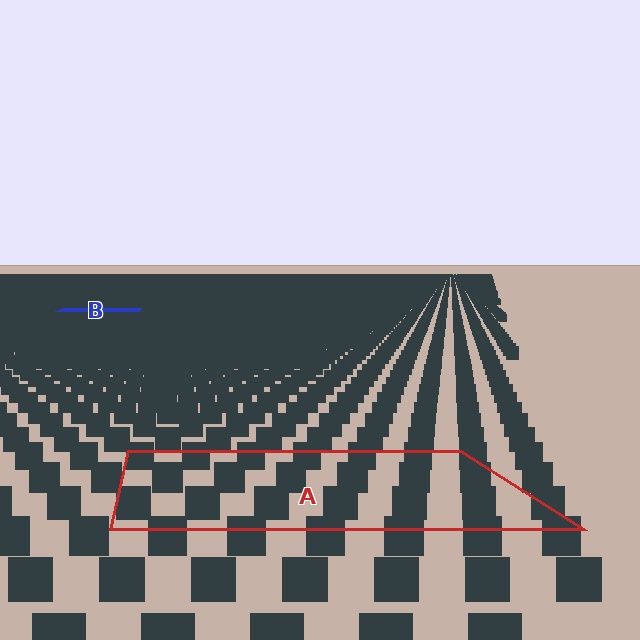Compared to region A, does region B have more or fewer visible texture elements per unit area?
Region B has more texture elements per unit area — they are packed more densely because it is farther away.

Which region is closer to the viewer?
Region A is closer. The texture elements there are larger and more spread out.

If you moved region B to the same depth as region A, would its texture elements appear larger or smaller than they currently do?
They would appear larger. At a closer depth, the same texture elements are projected at a bigger on-screen size.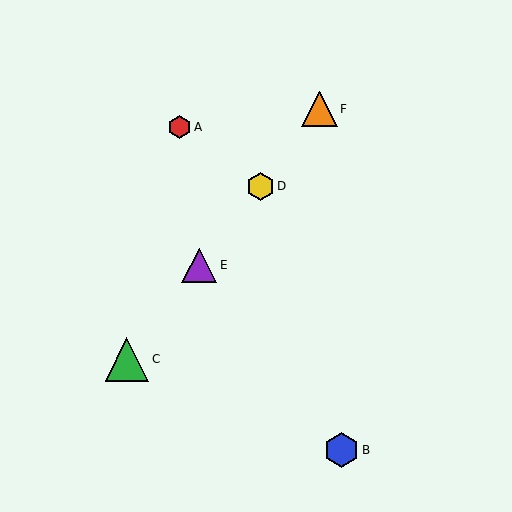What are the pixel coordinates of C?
Object C is at (127, 359).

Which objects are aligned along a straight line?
Objects C, D, E, F are aligned along a straight line.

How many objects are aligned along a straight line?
4 objects (C, D, E, F) are aligned along a straight line.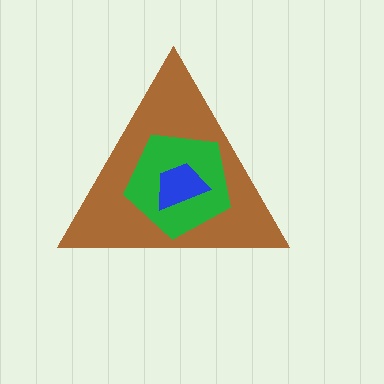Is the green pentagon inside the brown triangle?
Yes.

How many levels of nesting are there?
3.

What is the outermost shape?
The brown triangle.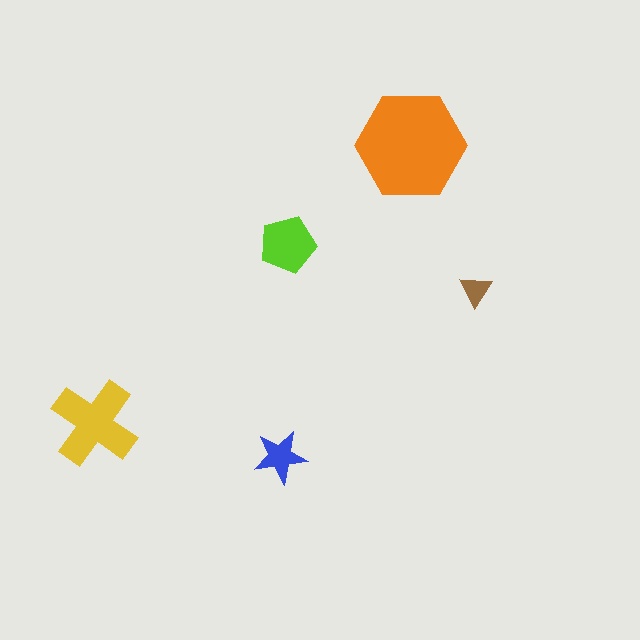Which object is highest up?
The orange hexagon is topmost.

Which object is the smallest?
The brown triangle.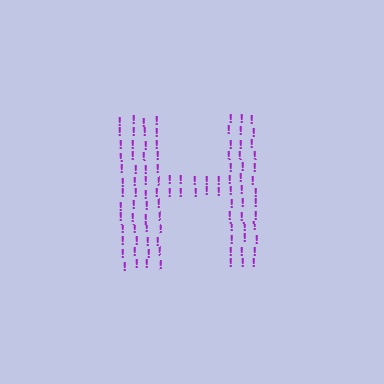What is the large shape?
The large shape is the letter H.